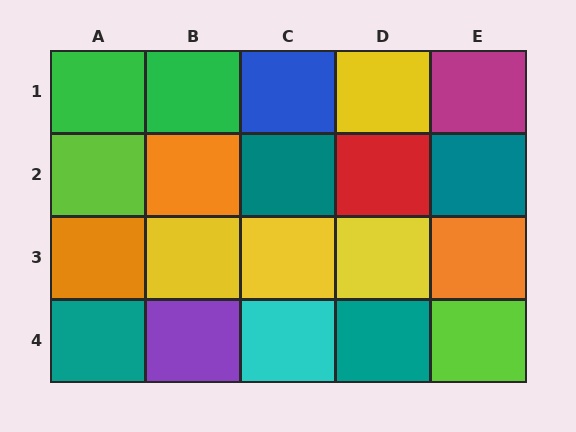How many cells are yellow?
4 cells are yellow.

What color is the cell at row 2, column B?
Orange.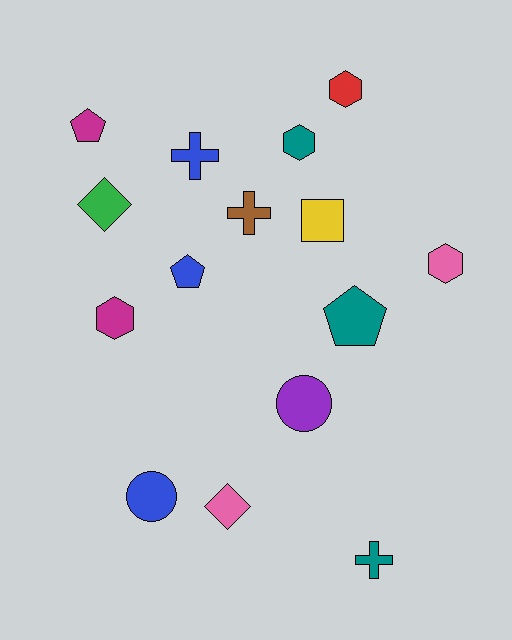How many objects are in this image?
There are 15 objects.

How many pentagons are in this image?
There are 3 pentagons.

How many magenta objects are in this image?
There are 2 magenta objects.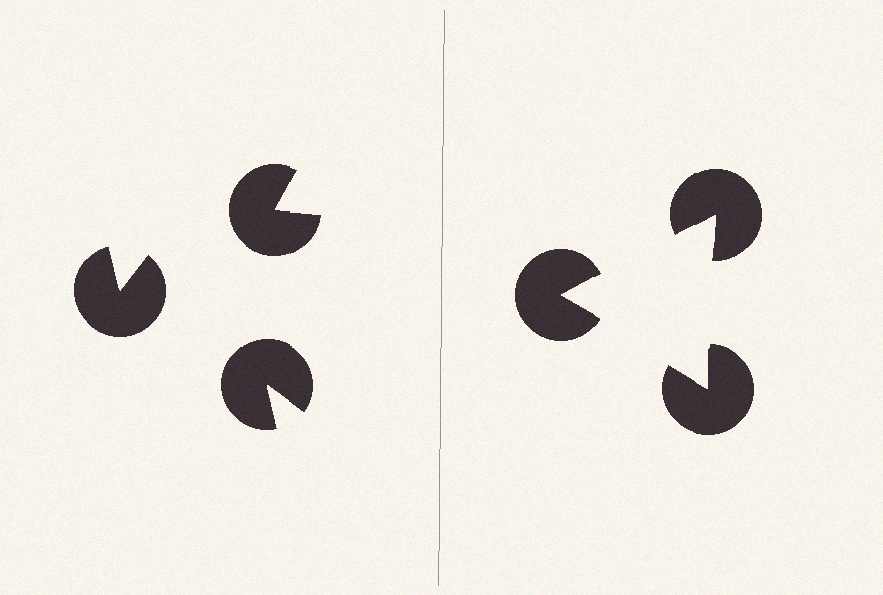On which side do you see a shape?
An illusory triangle appears on the right side. On the left side the wedge cuts are rotated, so no coherent shape forms.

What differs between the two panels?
The pac-man discs are positioned identically on both sides; only the wedge orientations differ. On the right they align to a triangle; on the left they are misaligned.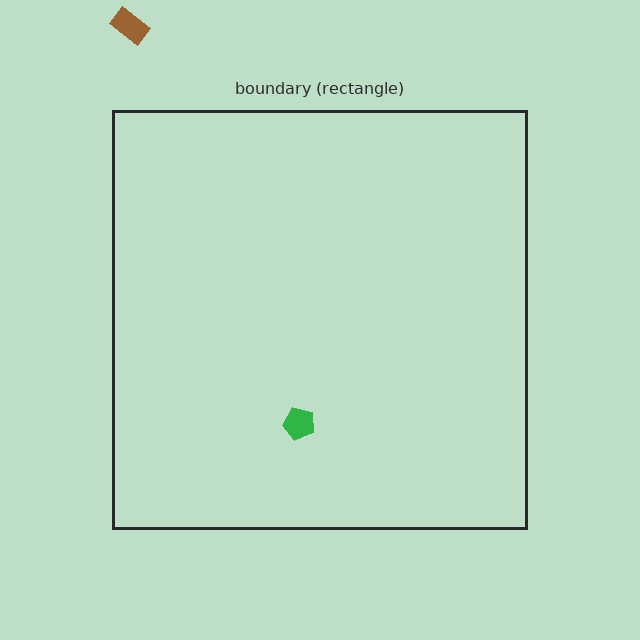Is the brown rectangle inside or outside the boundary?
Outside.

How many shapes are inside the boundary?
1 inside, 1 outside.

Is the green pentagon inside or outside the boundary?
Inside.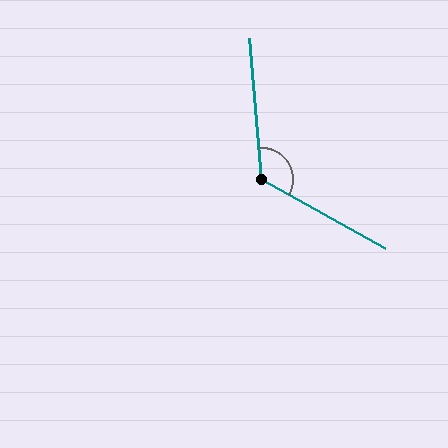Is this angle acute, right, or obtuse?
It is obtuse.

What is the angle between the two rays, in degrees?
Approximately 124 degrees.